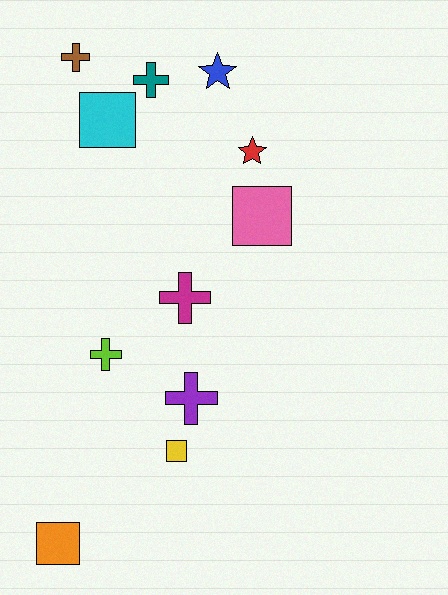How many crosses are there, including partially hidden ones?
There are 5 crosses.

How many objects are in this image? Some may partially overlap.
There are 11 objects.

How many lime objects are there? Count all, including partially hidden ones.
There is 1 lime object.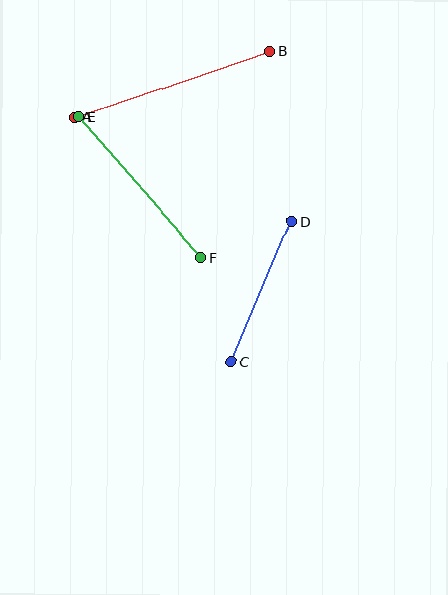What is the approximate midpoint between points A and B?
The midpoint is at approximately (172, 84) pixels.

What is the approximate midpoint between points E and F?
The midpoint is at approximately (140, 187) pixels.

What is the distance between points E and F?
The distance is approximately 186 pixels.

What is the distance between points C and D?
The distance is approximately 153 pixels.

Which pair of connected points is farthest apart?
Points A and B are farthest apart.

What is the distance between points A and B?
The distance is approximately 205 pixels.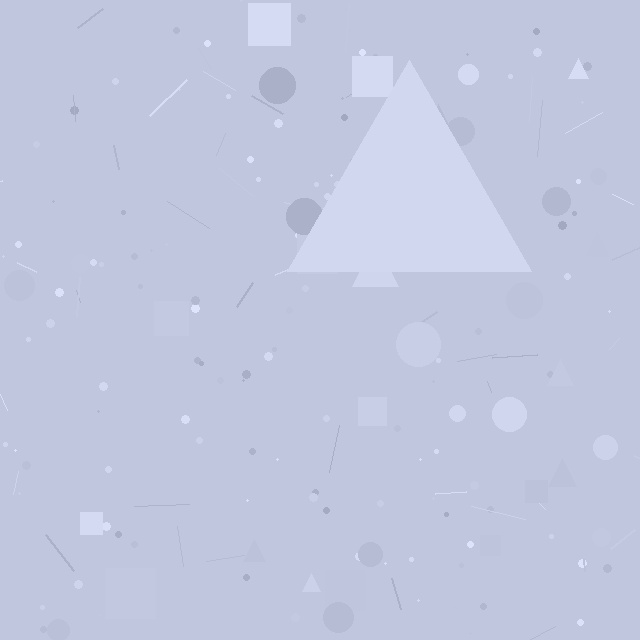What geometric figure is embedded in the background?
A triangle is embedded in the background.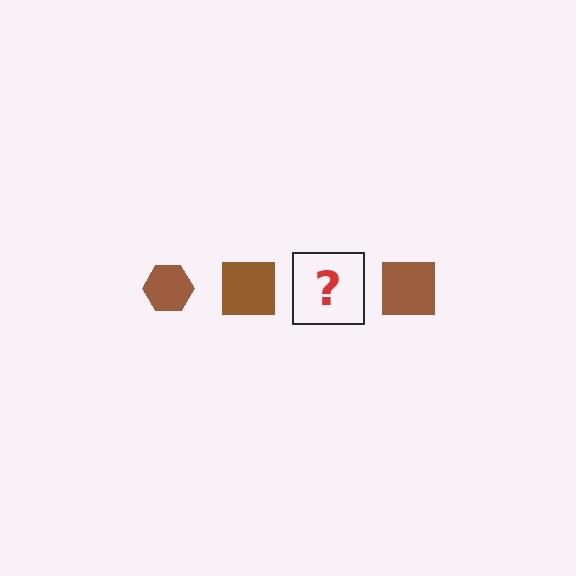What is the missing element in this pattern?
The missing element is a brown hexagon.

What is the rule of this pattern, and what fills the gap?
The rule is that the pattern cycles through hexagon, square shapes in brown. The gap should be filled with a brown hexagon.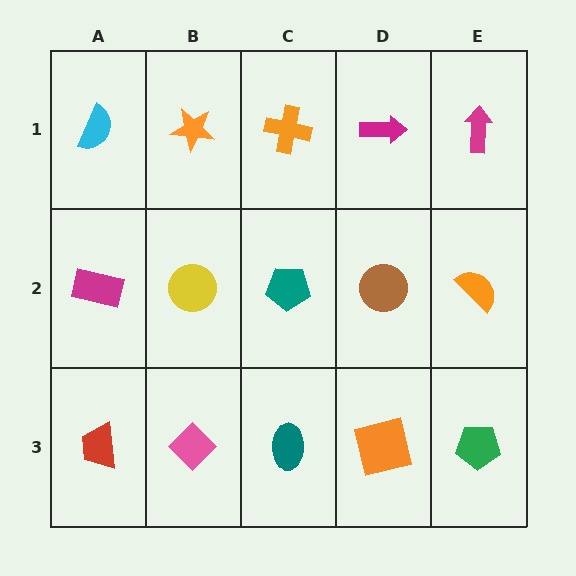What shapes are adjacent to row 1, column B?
A yellow circle (row 2, column B), a cyan semicircle (row 1, column A), an orange cross (row 1, column C).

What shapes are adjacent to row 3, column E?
An orange semicircle (row 2, column E), an orange square (row 3, column D).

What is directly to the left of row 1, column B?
A cyan semicircle.